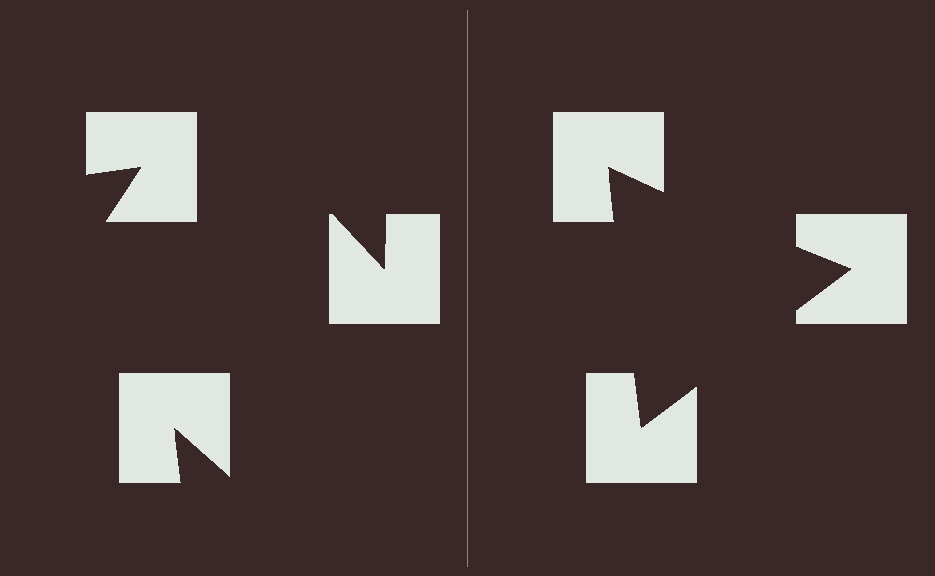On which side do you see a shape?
An illusory triangle appears on the right side. On the left side the wedge cuts are rotated, so no coherent shape forms.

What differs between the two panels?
The notched squares are positioned identically on both sides; only the wedge orientations differ. On the right they align to a triangle; on the left they are misaligned.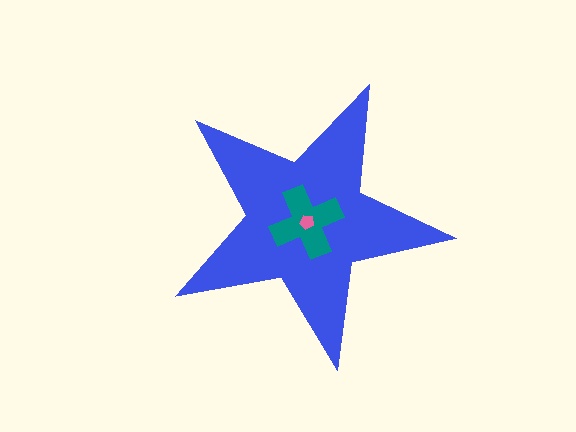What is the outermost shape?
The blue star.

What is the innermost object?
The pink pentagon.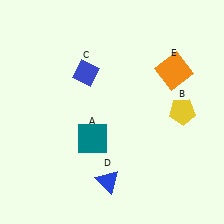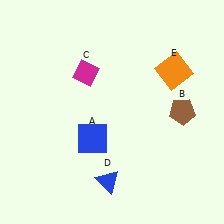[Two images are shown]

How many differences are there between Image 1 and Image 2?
There are 3 differences between the two images.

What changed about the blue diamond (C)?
In Image 1, C is blue. In Image 2, it changed to magenta.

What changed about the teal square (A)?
In Image 1, A is teal. In Image 2, it changed to blue.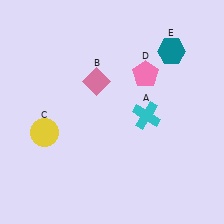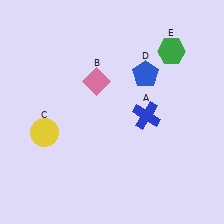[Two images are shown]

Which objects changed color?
A changed from cyan to blue. D changed from pink to blue. E changed from teal to green.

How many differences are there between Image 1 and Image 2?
There are 3 differences between the two images.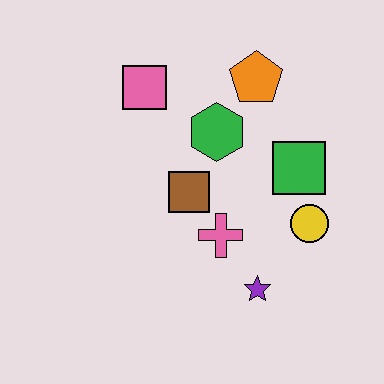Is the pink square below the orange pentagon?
Yes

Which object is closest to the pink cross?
The brown square is closest to the pink cross.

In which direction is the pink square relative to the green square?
The pink square is to the left of the green square.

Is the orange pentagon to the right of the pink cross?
Yes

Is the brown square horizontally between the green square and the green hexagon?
No